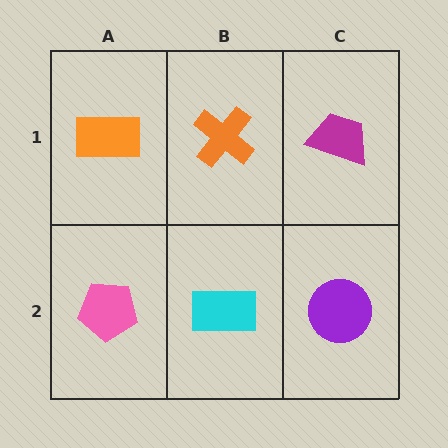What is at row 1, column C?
A magenta trapezoid.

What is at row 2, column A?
A pink pentagon.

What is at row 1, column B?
An orange cross.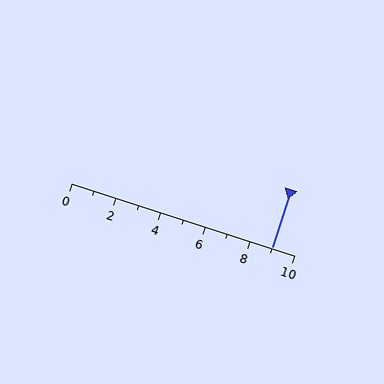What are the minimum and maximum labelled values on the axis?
The axis runs from 0 to 10.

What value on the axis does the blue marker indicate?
The marker indicates approximately 9.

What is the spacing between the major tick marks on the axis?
The major ticks are spaced 2 apart.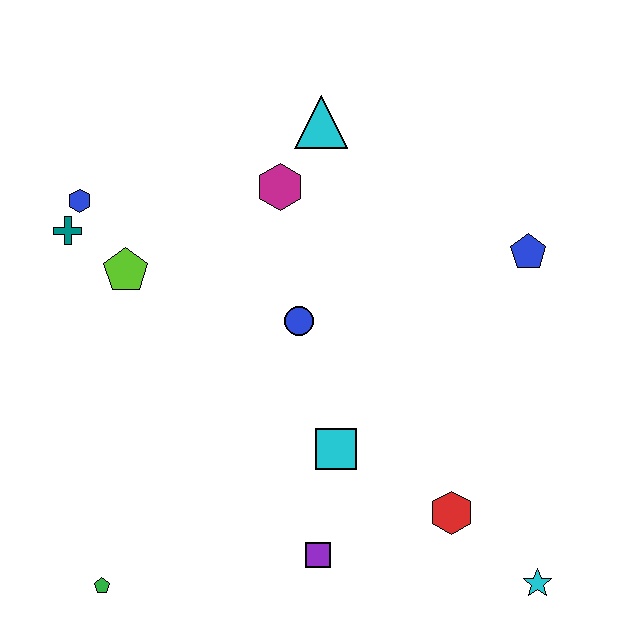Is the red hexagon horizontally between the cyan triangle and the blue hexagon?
No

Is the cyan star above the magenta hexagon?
No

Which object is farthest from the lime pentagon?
The cyan star is farthest from the lime pentagon.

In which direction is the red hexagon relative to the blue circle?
The red hexagon is below the blue circle.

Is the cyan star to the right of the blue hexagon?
Yes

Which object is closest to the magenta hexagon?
The cyan triangle is closest to the magenta hexagon.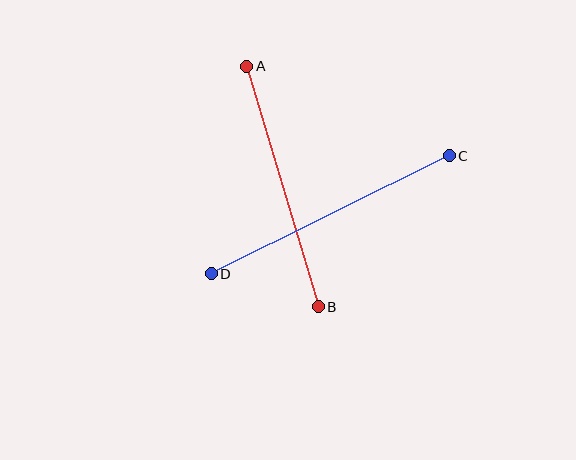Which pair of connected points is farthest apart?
Points C and D are farthest apart.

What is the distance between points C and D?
The distance is approximately 266 pixels.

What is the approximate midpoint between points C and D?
The midpoint is at approximately (330, 215) pixels.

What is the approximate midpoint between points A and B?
The midpoint is at approximately (282, 187) pixels.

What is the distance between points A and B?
The distance is approximately 251 pixels.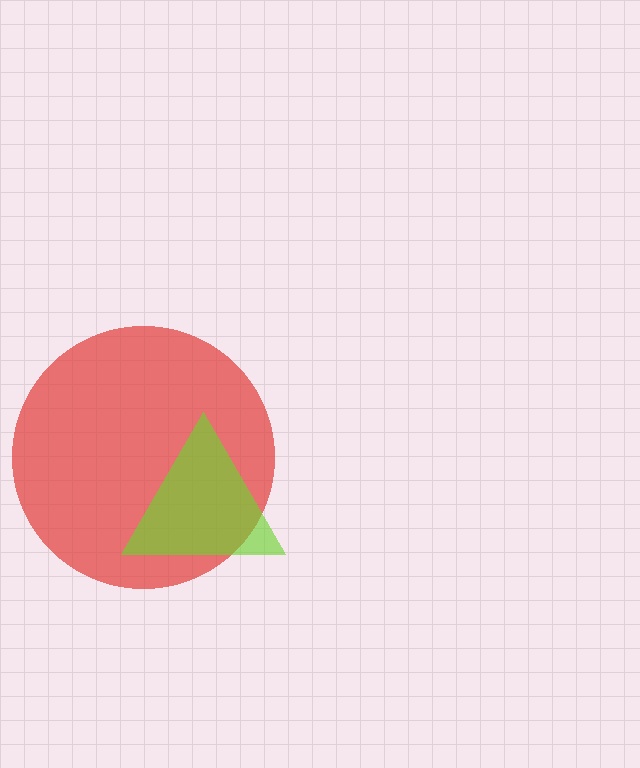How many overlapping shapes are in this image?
There are 2 overlapping shapes in the image.